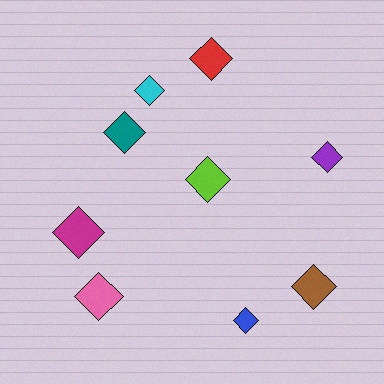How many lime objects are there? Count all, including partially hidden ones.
There is 1 lime object.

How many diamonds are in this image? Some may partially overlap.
There are 9 diamonds.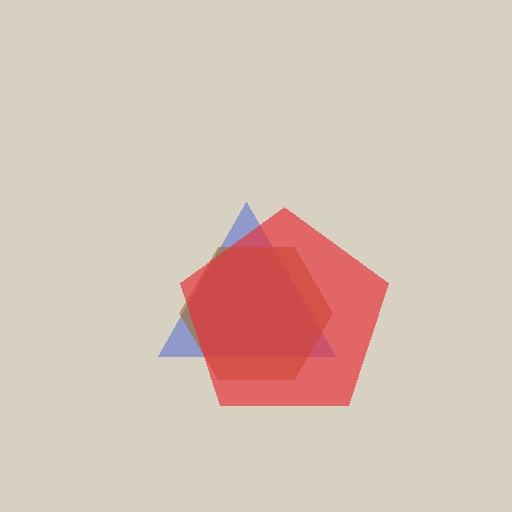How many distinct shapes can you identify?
There are 3 distinct shapes: a blue triangle, a brown hexagon, a red pentagon.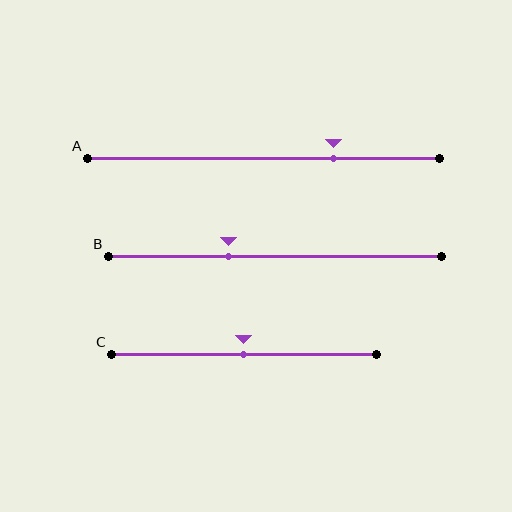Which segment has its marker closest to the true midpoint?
Segment C has its marker closest to the true midpoint.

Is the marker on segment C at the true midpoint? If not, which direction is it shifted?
Yes, the marker on segment C is at the true midpoint.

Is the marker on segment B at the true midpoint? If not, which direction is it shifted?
No, the marker on segment B is shifted to the left by about 14% of the segment length.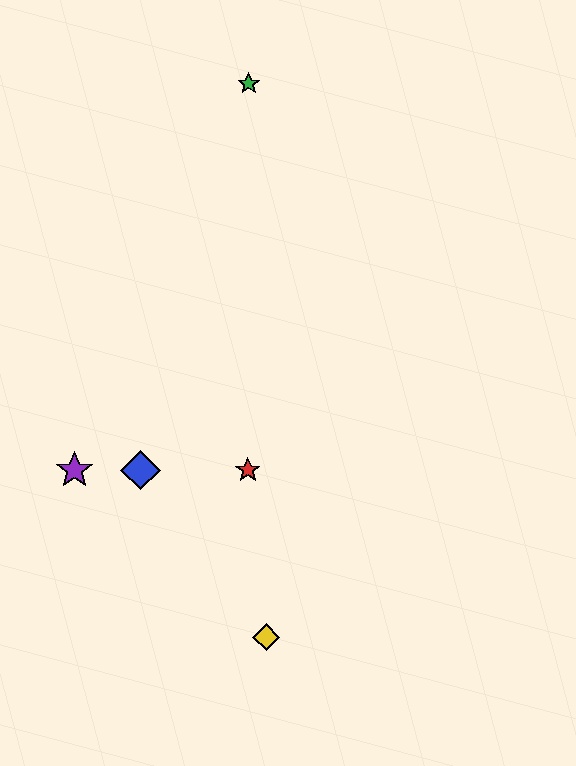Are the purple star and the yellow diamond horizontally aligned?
No, the purple star is at y≈470 and the yellow diamond is at y≈637.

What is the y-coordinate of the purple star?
The purple star is at y≈470.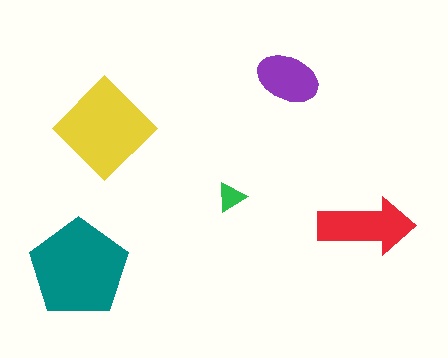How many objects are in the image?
There are 5 objects in the image.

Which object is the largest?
The teal pentagon.